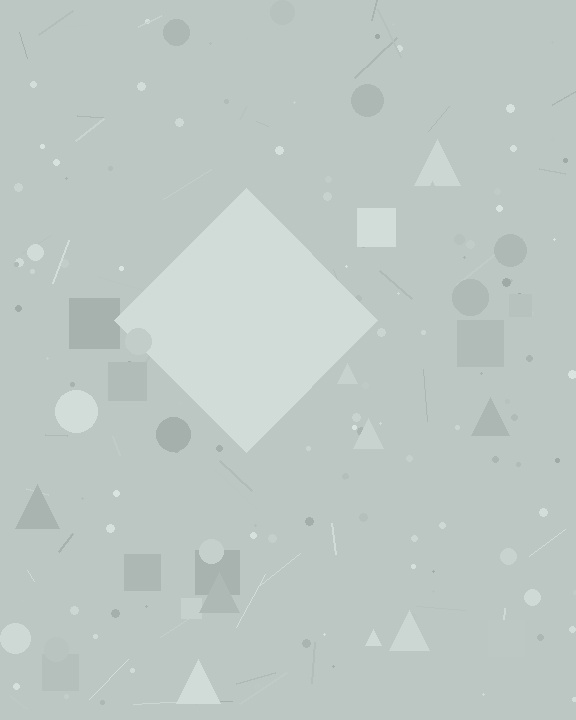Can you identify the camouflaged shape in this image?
The camouflaged shape is a diamond.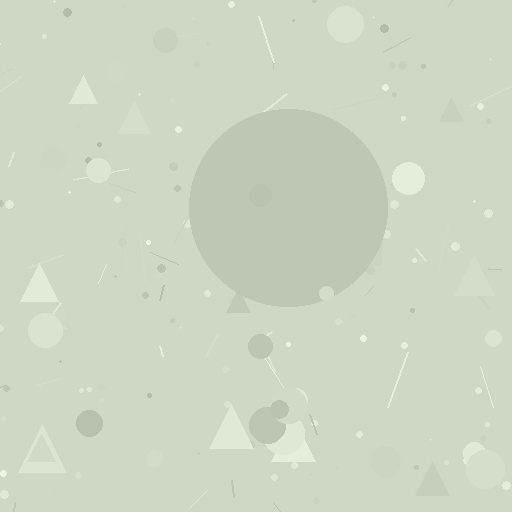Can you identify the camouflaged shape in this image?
The camouflaged shape is a circle.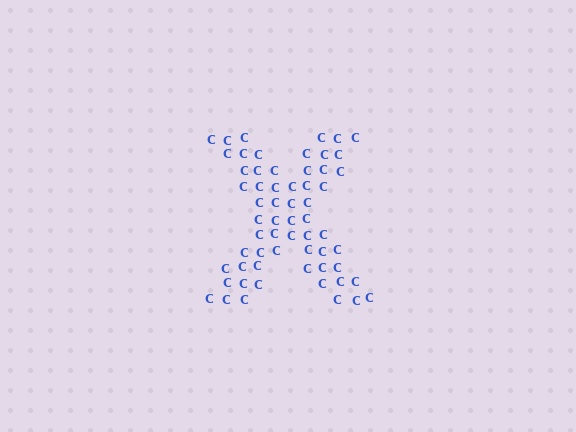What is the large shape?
The large shape is the letter X.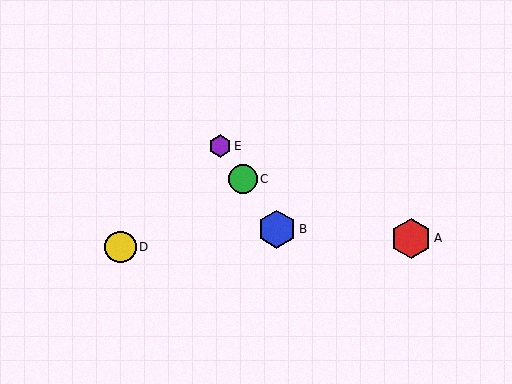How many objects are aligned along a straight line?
3 objects (B, C, E) are aligned along a straight line.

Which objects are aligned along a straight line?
Objects B, C, E are aligned along a straight line.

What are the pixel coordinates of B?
Object B is at (277, 229).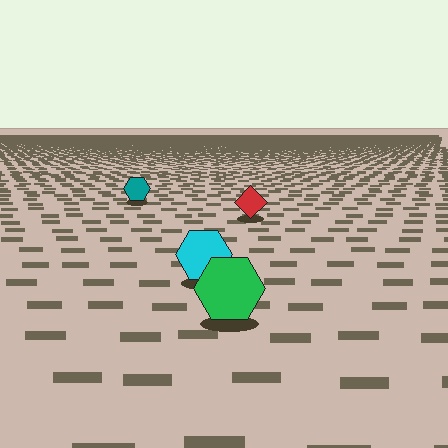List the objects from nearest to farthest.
From nearest to farthest: the green hexagon, the cyan hexagon, the red diamond, the teal hexagon.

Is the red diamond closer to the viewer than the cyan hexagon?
No. The cyan hexagon is closer — you can tell from the texture gradient: the ground texture is coarser near it.